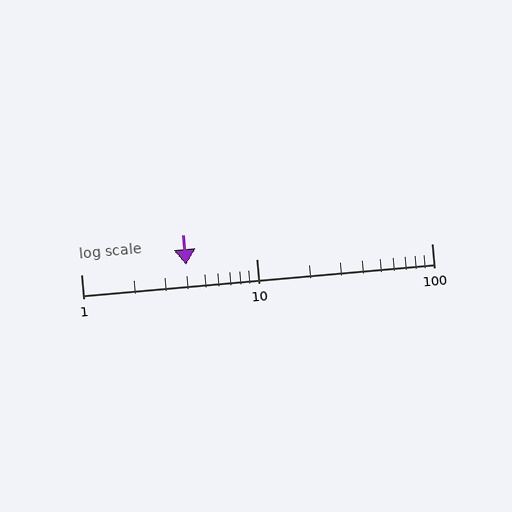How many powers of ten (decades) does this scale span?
The scale spans 2 decades, from 1 to 100.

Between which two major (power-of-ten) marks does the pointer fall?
The pointer is between 1 and 10.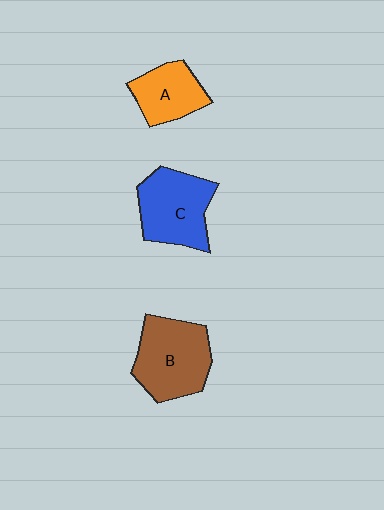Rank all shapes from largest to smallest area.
From largest to smallest: B (brown), C (blue), A (orange).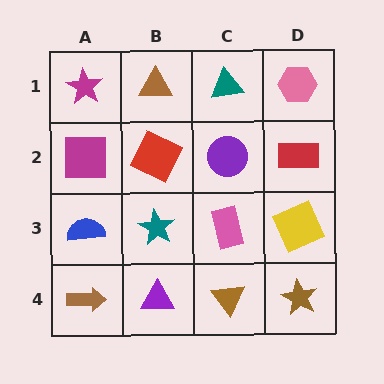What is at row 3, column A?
A blue semicircle.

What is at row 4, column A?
A brown arrow.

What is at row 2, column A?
A magenta square.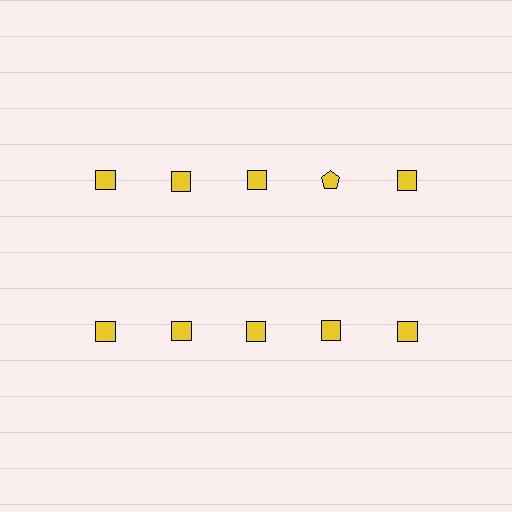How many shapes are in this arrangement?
There are 10 shapes arranged in a grid pattern.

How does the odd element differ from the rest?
It has a different shape: pentagon instead of square.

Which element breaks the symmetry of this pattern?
The yellow pentagon in the top row, second from right column breaks the symmetry. All other shapes are yellow squares.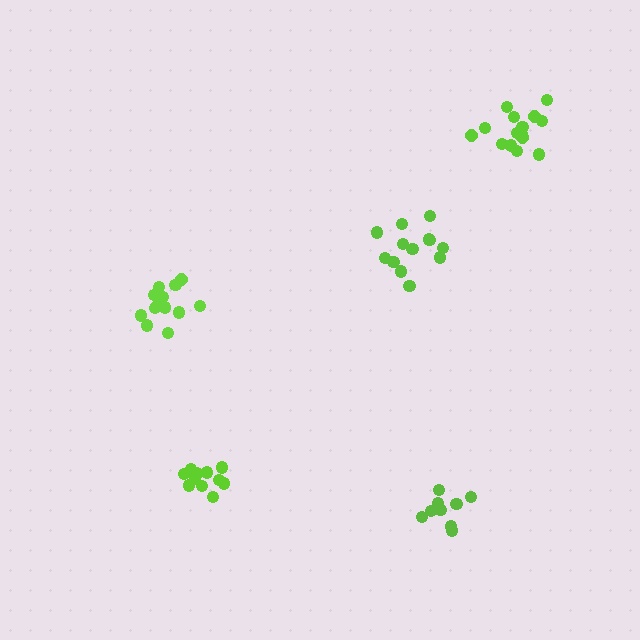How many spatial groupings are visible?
There are 5 spatial groupings.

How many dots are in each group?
Group 1: 13 dots, Group 2: 15 dots, Group 3: 12 dots, Group 4: 9 dots, Group 5: 14 dots (63 total).